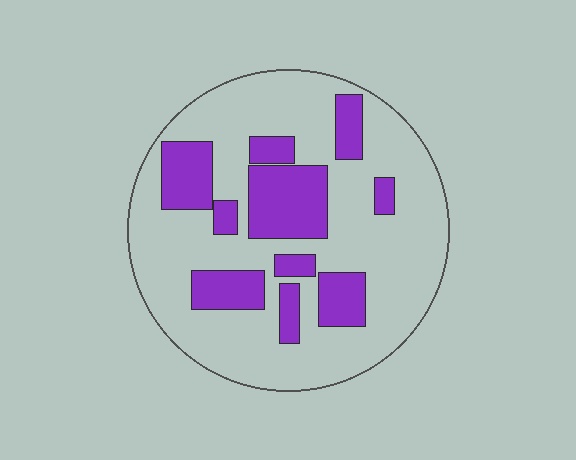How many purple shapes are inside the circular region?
10.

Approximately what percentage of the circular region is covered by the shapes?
Approximately 25%.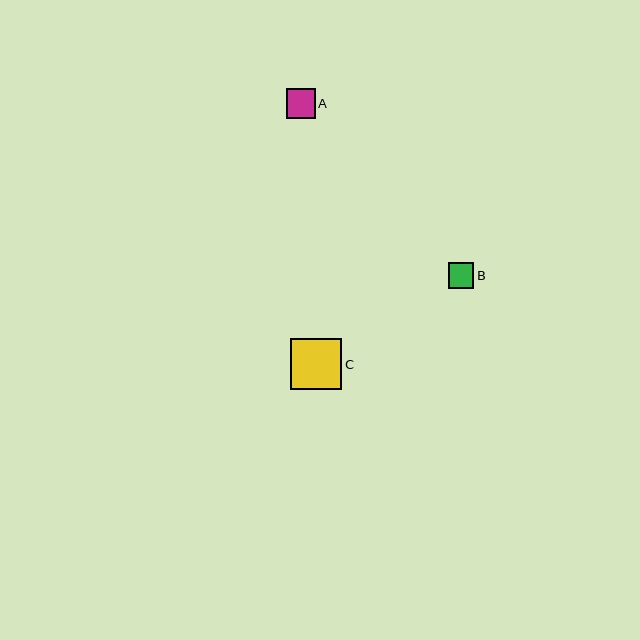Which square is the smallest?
Square B is the smallest with a size of approximately 26 pixels.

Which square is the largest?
Square C is the largest with a size of approximately 51 pixels.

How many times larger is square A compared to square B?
Square A is approximately 1.1 times the size of square B.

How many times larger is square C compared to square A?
Square C is approximately 1.7 times the size of square A.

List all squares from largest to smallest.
From largest to smallest: C, A, B.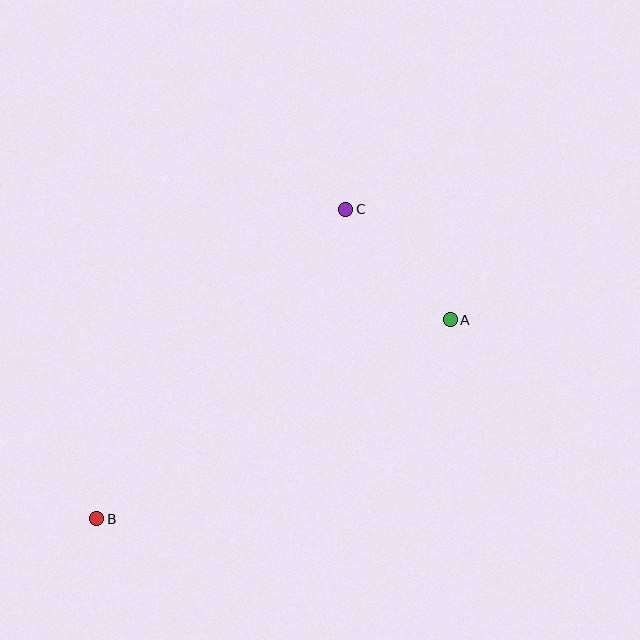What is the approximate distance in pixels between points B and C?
The distance between B and C is approximately 397 pixels.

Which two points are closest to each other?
Points A and C are closest to each other.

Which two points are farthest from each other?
Points A and B are farthest from each other.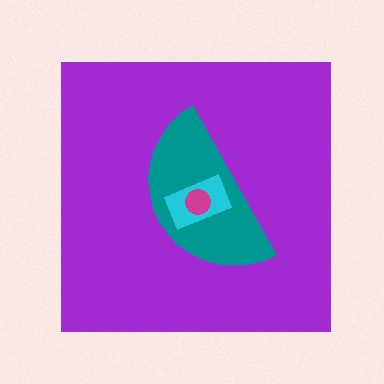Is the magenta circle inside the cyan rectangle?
Yes.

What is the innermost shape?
The magenta circle.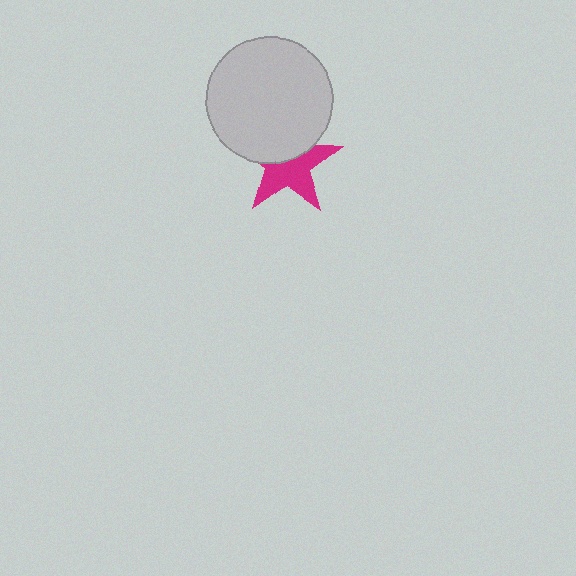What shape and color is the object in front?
The object in front is a light gray circle.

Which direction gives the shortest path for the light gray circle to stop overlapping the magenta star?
Moving up gives the shortest separation.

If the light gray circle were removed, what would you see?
You would see the complete magenta star.